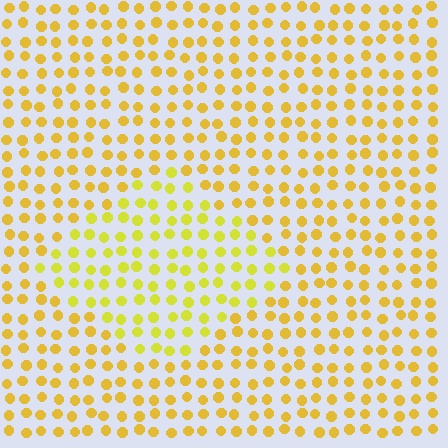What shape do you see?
I see a diamond.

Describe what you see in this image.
The image is filled with small yellow elements in a uniform arrangement. A diamond-shaped region is visible where the elements are tinted to a slightly different hue, forming a subtle color boundary.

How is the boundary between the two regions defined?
The boundary is defined purely by a slight shift in hue (about 19 degrees). Spacing, size, and orientation are identical on both sides.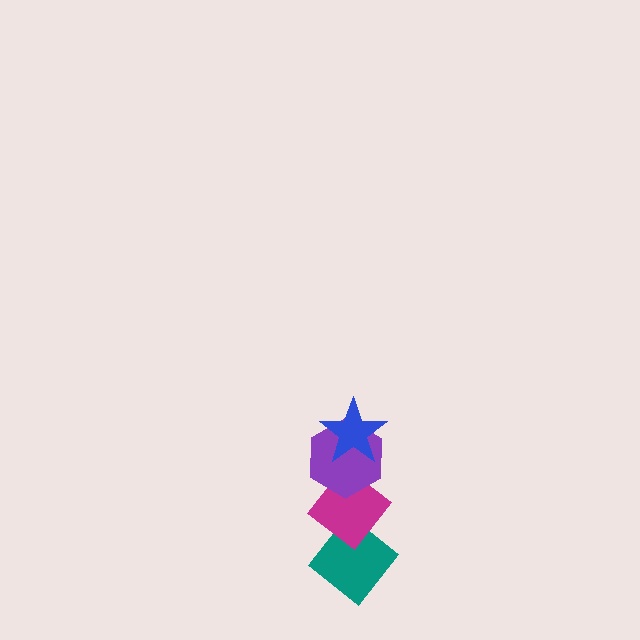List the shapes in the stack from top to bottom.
From top to bottom: the blue star, the purple hexagon, the magenta diamond, the teal diamond.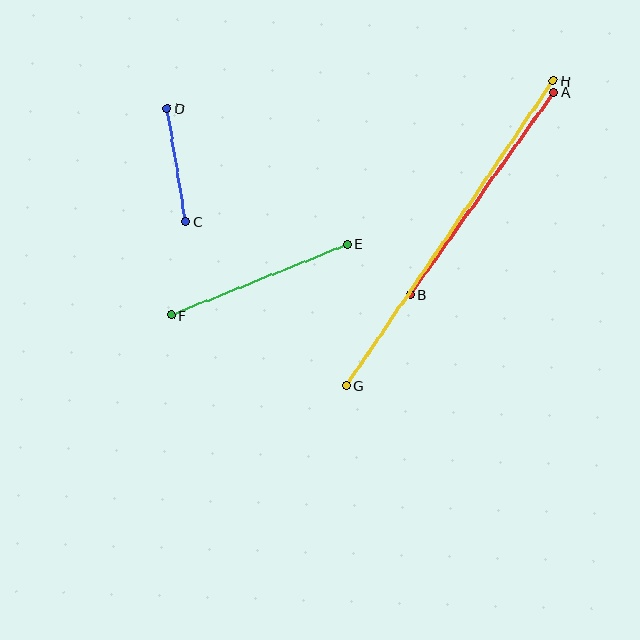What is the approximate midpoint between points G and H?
The midpoint is at approximately (450, 233) pixels.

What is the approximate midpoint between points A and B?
The midpoint is at approximately (482, 194) pixels.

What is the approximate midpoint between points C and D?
The midpoint is at approximately (176, 165) pixels.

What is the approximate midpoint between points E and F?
The midpoint is at approximately (259, 280) pixels.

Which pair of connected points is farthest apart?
Points G and H are farthest apart.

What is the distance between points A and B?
The distance is approximately 248 pixels.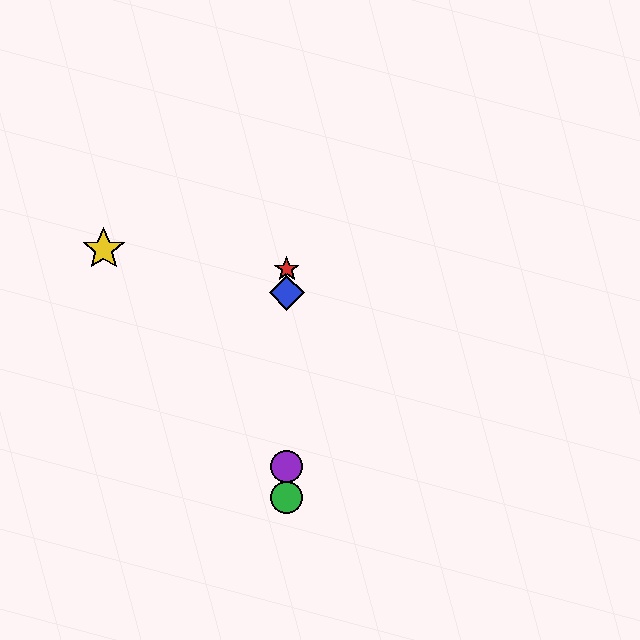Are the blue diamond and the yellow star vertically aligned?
No, the blue diamond is at x≈287 and the yellow star is at x≈104.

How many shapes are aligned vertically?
4 shapes (the red star, the blue diamond, the green circle, the purple circle) are aligned vertically.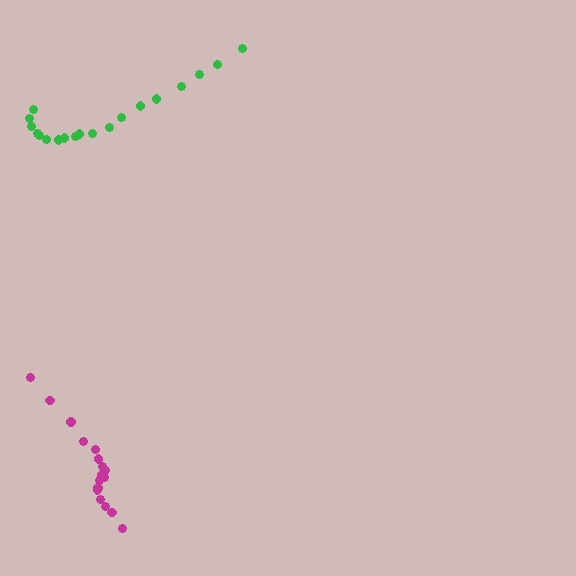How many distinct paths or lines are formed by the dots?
There are 2 distinct paths.